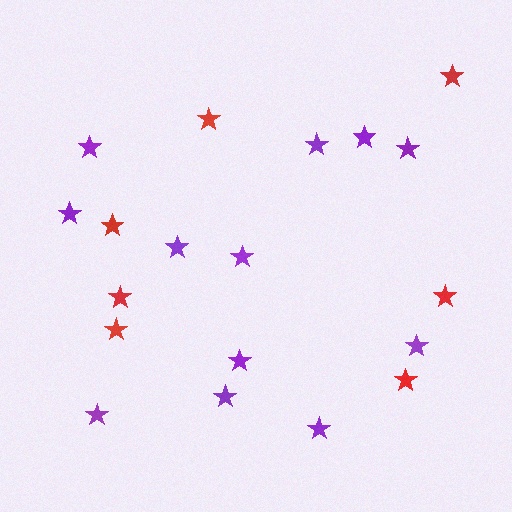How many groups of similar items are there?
There are 2 groups: one group of red stars (7) and one group of purple stars (12).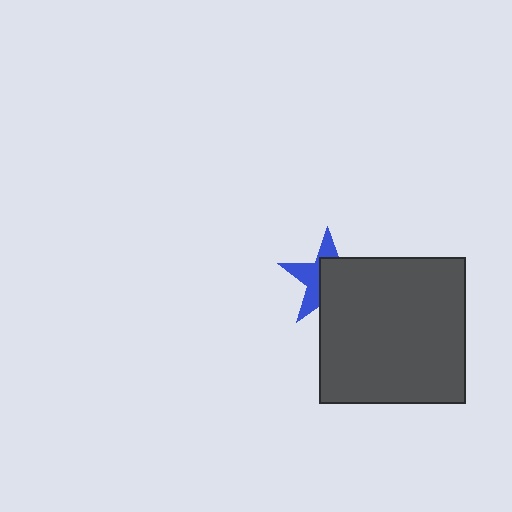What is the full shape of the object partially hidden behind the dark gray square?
The partially hidden object is a blue star.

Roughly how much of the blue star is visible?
A small part of it is visible (roughly 44%).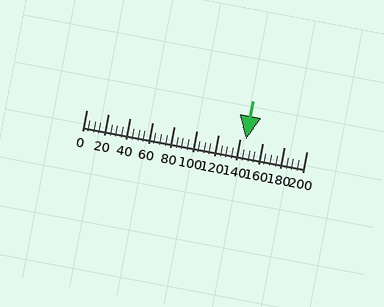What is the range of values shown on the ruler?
The ruler shows values from 0 to 200.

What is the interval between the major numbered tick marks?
The major tick marks are spaced 20 units apart.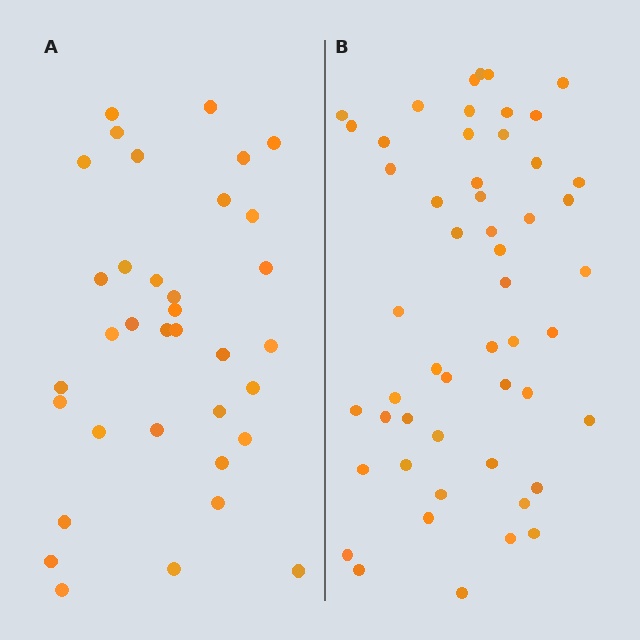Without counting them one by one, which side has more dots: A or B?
Region B (the right region) has more dots.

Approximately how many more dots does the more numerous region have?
Region B has approximately 15 more dots than region A.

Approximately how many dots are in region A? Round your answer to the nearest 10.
About 40 dots. (The exact count is 35, which rounds to 40.)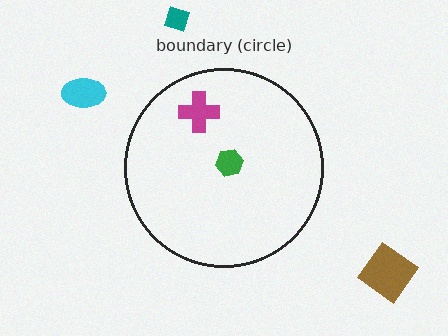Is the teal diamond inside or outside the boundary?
Outside.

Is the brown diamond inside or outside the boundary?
Outside.